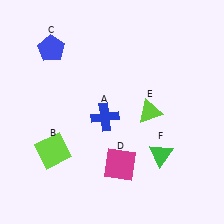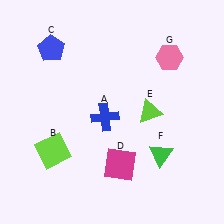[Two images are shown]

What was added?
A pink hexagon (G) was added in Image 2.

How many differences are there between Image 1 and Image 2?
There is 1 difference between the two images.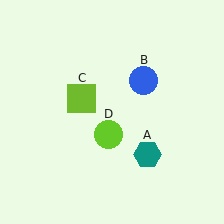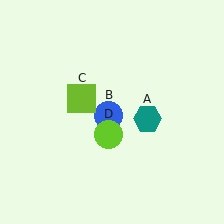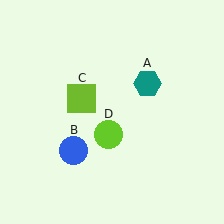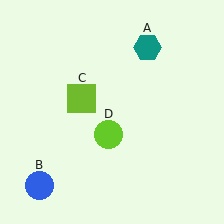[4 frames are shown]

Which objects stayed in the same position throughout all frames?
Lime square (object C) and lime circle (object D) remained stationary.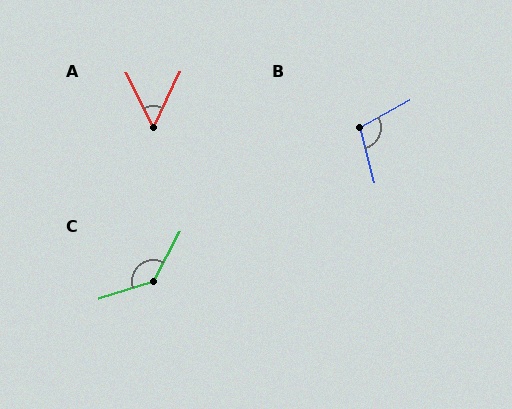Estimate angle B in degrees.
Approximately 104 degrees.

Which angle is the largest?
C, at approximately 135 degrees.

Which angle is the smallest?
A, at approximately 52 degrees.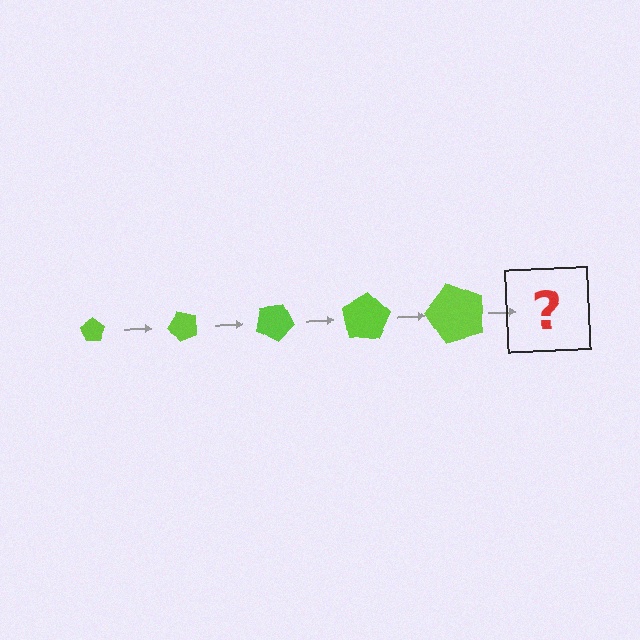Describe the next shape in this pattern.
It should be a pentagon, larger than the previous one and rotated 250 degrees from the start.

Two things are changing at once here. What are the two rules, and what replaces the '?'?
The two rules are that the pentagon grows larger each step and it rotates 50 degrees each step. The '?' should be a pentagon, larger than the previous one and rotated 250 degrees from the start.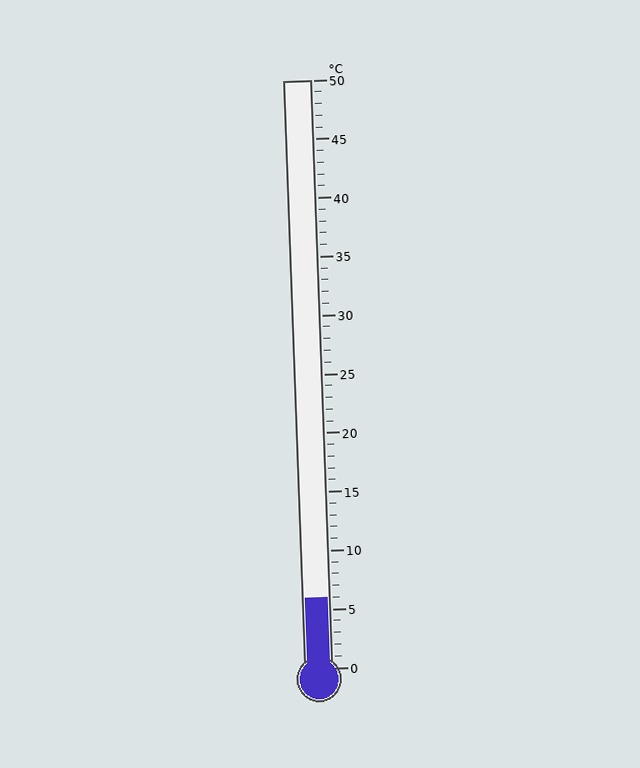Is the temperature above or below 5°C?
The temperature is above 5°C.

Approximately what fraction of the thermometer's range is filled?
The thermometer is filled to approximately 10% of its range.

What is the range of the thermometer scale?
The thermometer scale ranges from 0°C to 50°C.